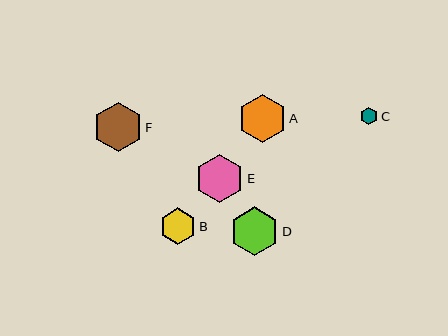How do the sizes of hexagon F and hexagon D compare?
Hexagon F and hexagon D are approximately the same size.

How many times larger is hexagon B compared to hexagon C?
Hexagon B is approximately 2.1 times the size of hexagon C.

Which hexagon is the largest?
Hexagon F is the largest with a size of approximately 49 pixels.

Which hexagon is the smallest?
Hexagon C is the smallest with a size of approximately 18 pixels.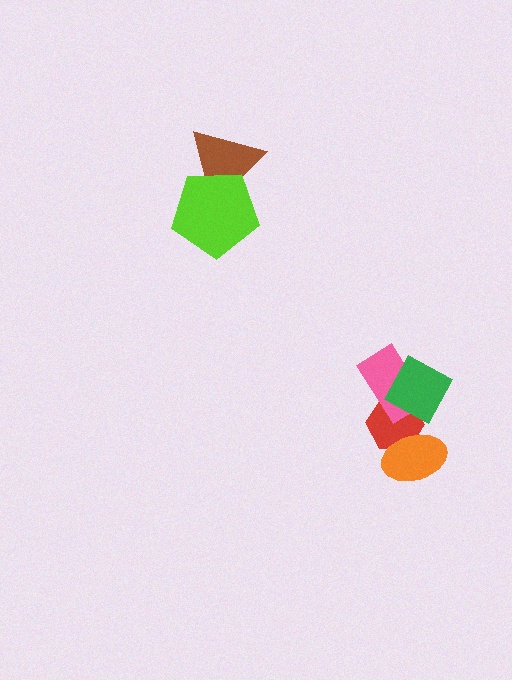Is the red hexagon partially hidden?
Yes, it is partially covered by another shape.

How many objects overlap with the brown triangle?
1 object overlaps with the brown triangle.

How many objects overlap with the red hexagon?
3 objects overlap with the red hexagon.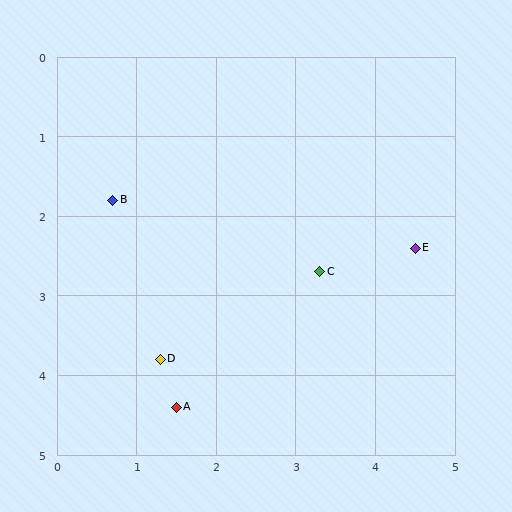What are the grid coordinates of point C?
Point C is at approximately (3.3, 2.7).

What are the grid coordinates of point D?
Point D is at approximately (1.3, 3.8).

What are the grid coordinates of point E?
Point E is at approximately (4.5, 2.4).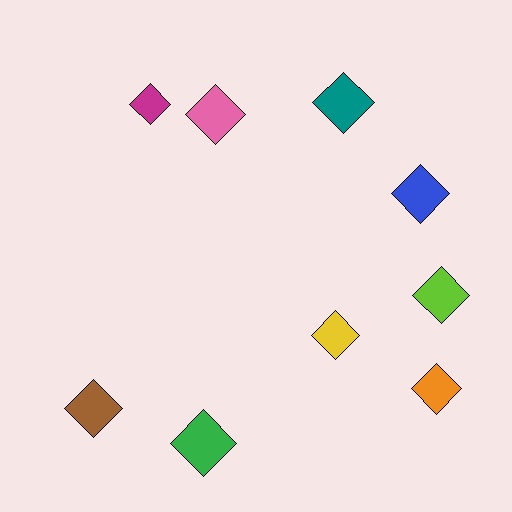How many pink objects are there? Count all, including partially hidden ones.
There is 1 pink object.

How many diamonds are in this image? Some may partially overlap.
There are 9 diamonds.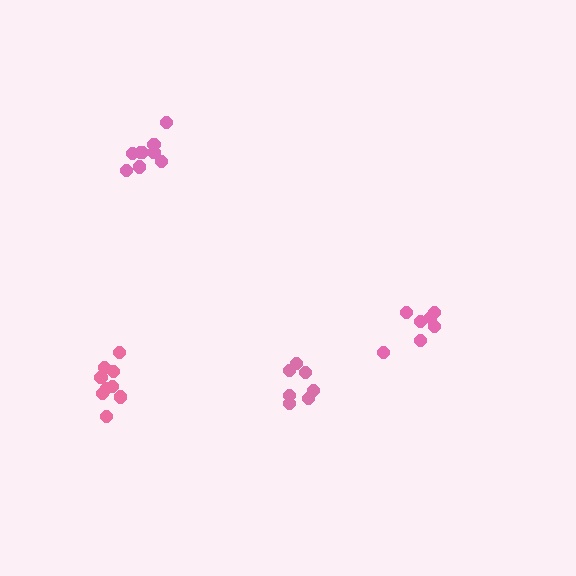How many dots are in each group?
Group 1: 7 dots, Group 2: 9 dots, Group 3: 9 dots, Group 4: 7 dots (32 total).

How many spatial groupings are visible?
There are 4 spatial groupings.